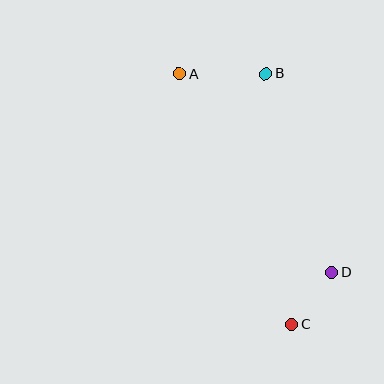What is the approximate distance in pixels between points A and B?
The distance between A and B is approximately 86 pixels.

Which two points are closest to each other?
Points C and D are closest to each other.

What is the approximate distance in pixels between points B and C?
The distance between B and C is approximately 252 pixels.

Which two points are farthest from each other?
Points A and C are farthest from each other.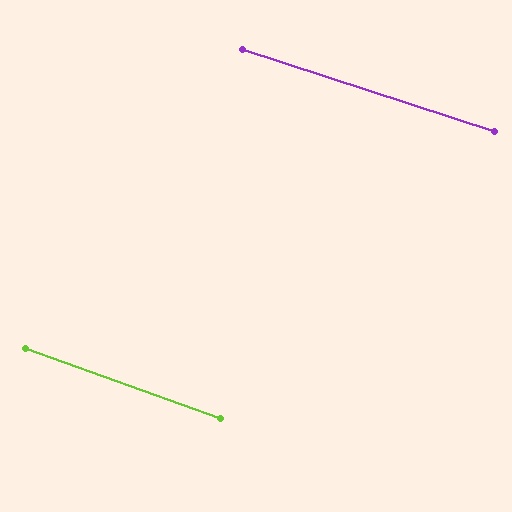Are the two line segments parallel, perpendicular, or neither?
Parallel — their directions differ by only 2.0°.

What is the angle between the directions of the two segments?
Approximately 2 degrees.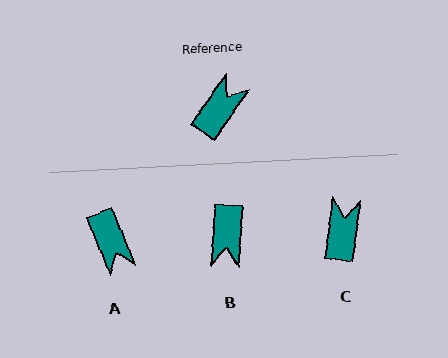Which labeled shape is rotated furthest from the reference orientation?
B, about 148 degrees away.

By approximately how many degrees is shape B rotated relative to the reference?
Approximately 148 degrees clockwise.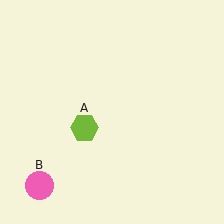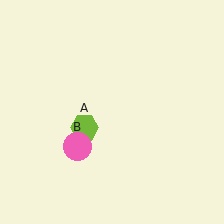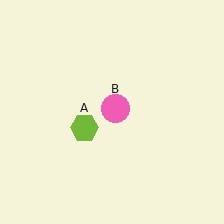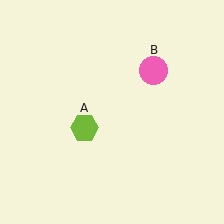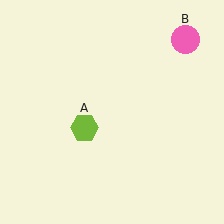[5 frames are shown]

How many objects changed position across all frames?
1 object changed position: pink circle (object B).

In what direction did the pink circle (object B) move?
The pink circle (object B) moved up and to the right.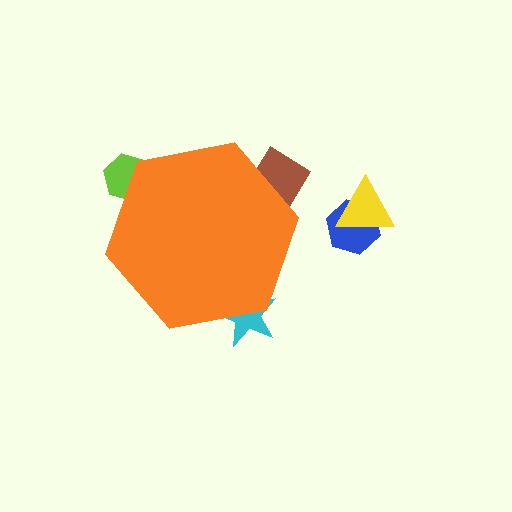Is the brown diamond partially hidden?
Yes, the brown diamond is partially hidden behind the orange hexagon.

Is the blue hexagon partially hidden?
No, the blue hexagon is fully visible.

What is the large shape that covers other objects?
An orange hexagon.